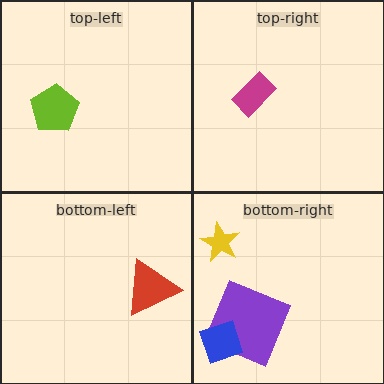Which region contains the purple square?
The bottom-right region.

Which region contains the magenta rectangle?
The top-right region.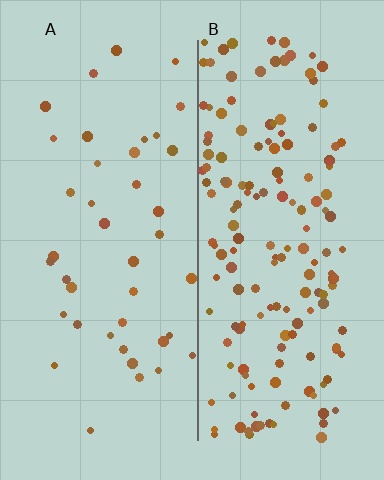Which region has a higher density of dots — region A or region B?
B (the right).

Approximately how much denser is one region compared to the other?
Approximately 3.9× — region B over region A.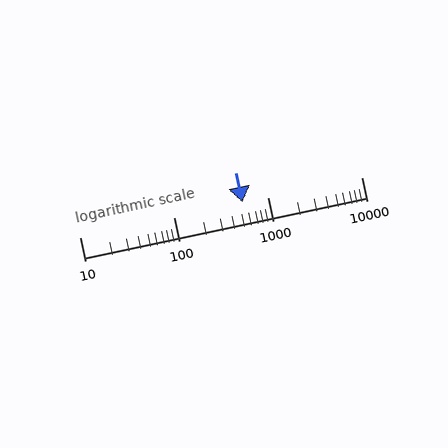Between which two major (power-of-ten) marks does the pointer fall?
The pointer is between 100 and 1000.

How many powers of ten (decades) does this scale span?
The scale spans 3 decades, from 10 to 10000.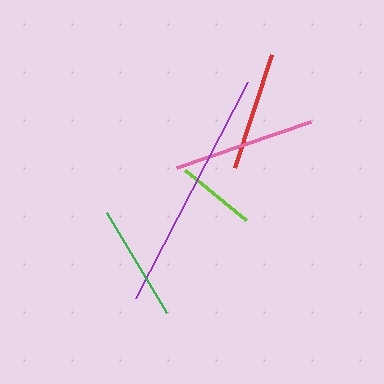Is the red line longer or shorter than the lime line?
The red line is longer than the lime line.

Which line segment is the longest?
The purple line is the longest at approximately 243 pixels.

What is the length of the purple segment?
The purple segment is approximately 243 pixels long.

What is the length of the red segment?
The red segment is approximately 119 pixels long.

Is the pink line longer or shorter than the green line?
The pink line is longer than the green line.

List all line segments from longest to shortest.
From longest to shortest: purple, pink, red, green, lime.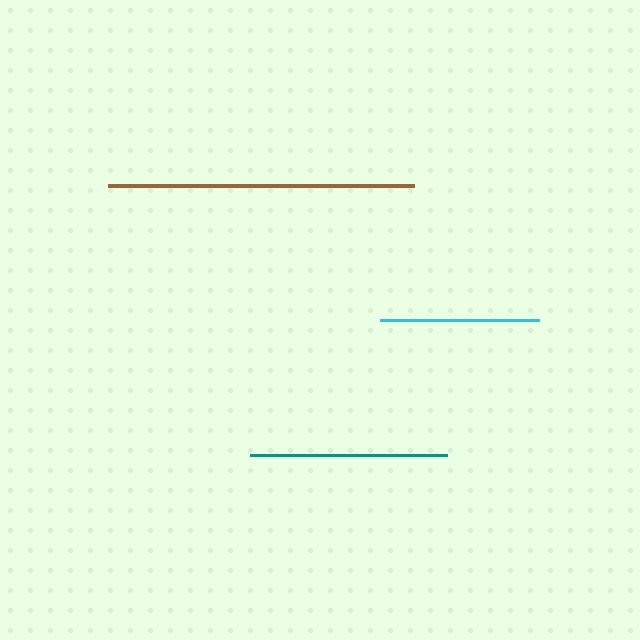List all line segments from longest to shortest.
From longest to shortest: brown, teal, cyan.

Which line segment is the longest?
The brown line is the longest at approximately 306 pixels.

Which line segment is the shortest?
The cyan line is the shortest at approximately 159 pixels.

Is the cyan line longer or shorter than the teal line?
The teal line is longer than the cyan line.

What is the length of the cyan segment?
The cyan segment is approximately 159 pixels long.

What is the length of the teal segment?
The teal segment is approximately 197 pixels long.